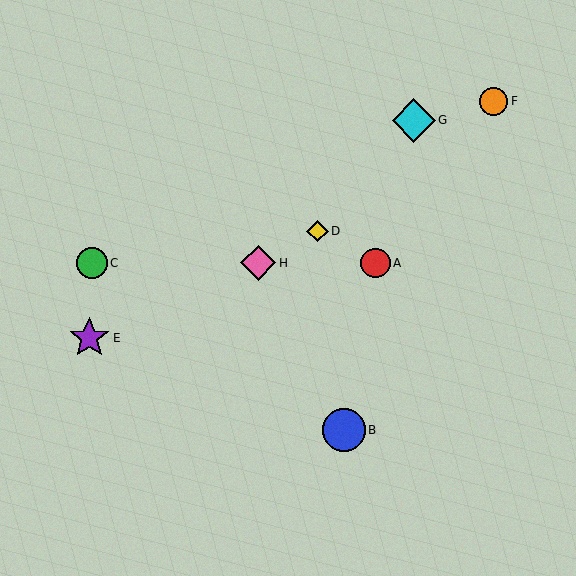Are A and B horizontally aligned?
No, A is at y≈263 and B is at y≈430.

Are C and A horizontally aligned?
Yes, both are at y≈263.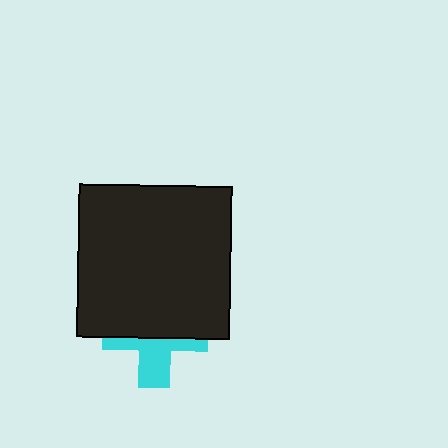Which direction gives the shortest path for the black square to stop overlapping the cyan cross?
Moving up gives the shortest separation.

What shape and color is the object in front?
The object in front is a black square.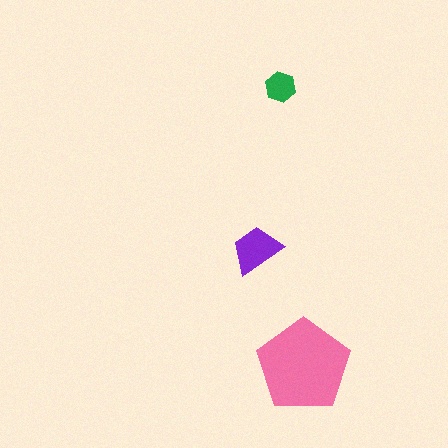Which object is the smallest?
The green hexagon.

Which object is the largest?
The pink pentagon.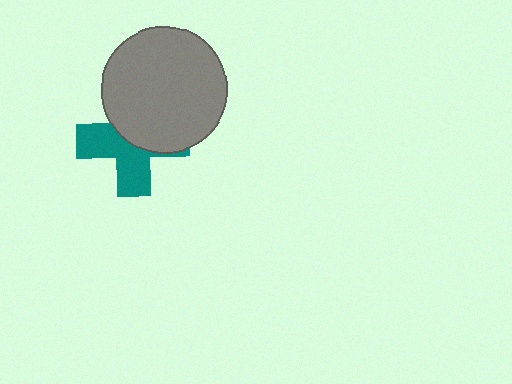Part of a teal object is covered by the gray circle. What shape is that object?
It is a cross.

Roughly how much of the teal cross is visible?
About half of it is visible (roughly 50%).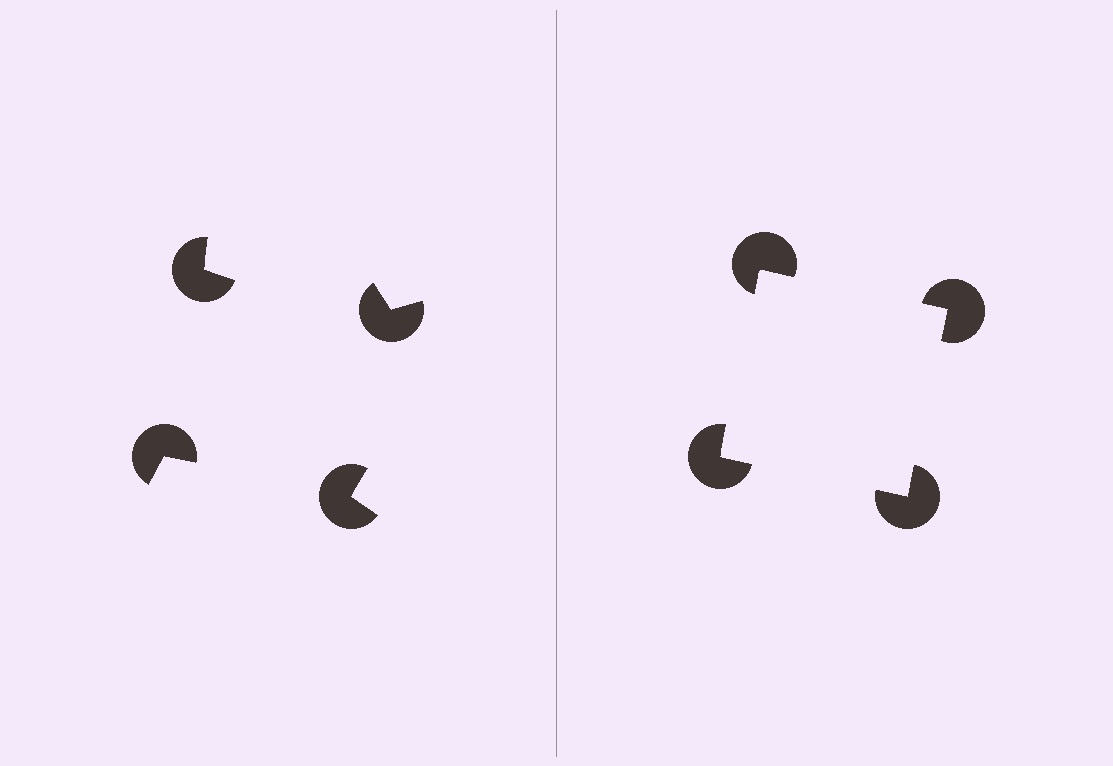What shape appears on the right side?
An illusory square.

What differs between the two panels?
The pac-man discs are positioned identically on both sides; only the wedge orientations differ. On the right they align to a square; on the left they are misaligned.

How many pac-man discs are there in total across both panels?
8 — 4 on each side.